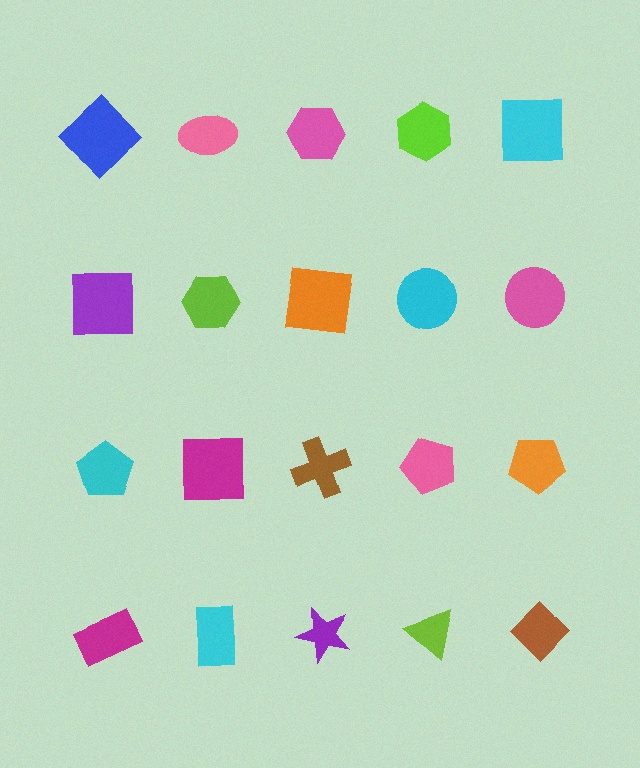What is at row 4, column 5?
A brown diamond.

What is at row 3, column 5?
An orange pentagon.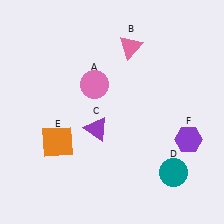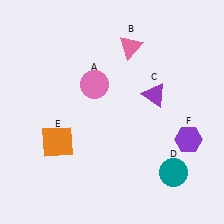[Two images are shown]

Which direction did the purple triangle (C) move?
The purple triangle (C) moved right.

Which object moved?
The purple triangle (C) moved right.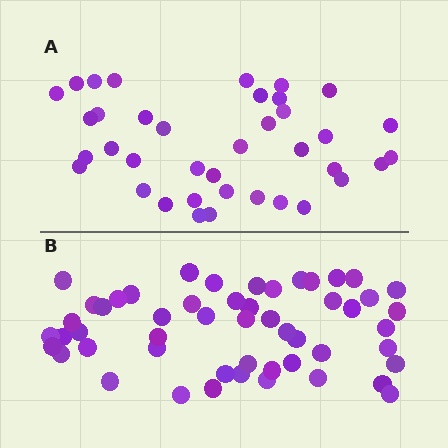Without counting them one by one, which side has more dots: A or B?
Region B (the bottom region) has more dots.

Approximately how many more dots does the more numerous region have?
Region B has approximately 15 more dots than region A.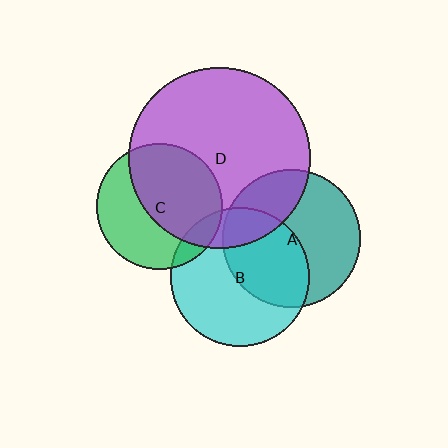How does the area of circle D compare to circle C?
Approximately 2.1 times.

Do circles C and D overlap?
Yes.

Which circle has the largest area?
Circle D (purple).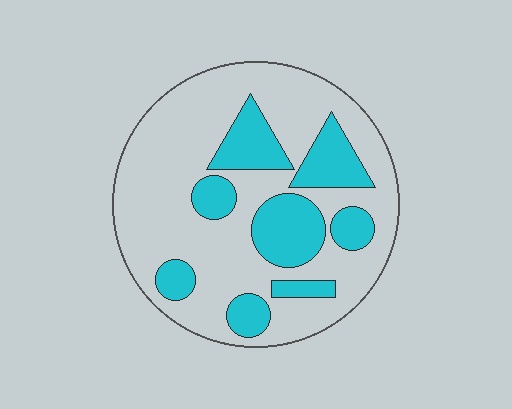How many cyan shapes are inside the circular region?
8.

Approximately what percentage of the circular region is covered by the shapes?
Approximately 30%.